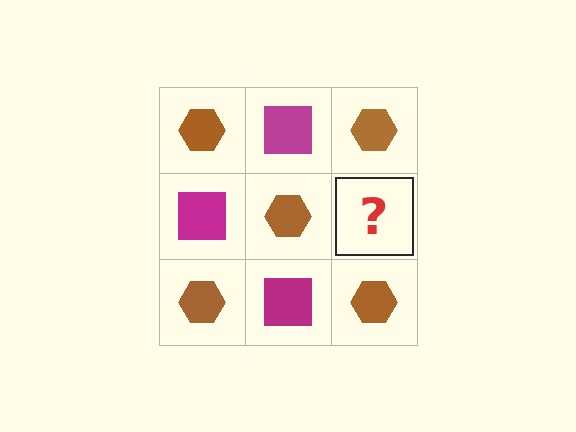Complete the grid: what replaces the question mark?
The question mark should be replaced with a magenta square.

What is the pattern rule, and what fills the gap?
The rule is that it alternates brown hexagon and magenta square in a checkerboard pattern. The gap should be filled with a magenta square.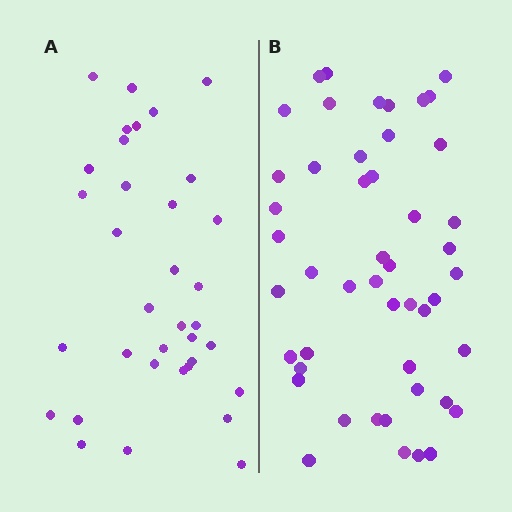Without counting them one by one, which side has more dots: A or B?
Region B (the right region) has more dots.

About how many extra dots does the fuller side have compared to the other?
Region B has approximately 15 more dots than region A.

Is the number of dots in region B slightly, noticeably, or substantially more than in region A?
Region B has noticeably more, but not dramatically so. The ratio is roughly 1.4 to 1.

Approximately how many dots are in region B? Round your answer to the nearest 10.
About 50 dots. (The exact count is 48, which rounds to 50.)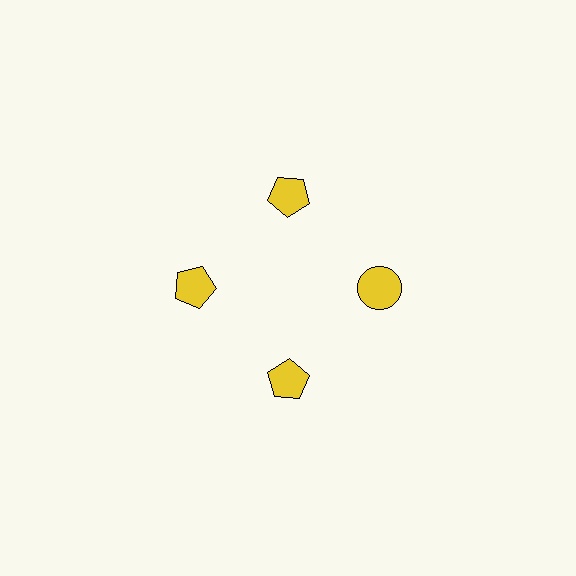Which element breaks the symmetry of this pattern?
The yellow circle at roughly the 3 o'clock position breaks the symmetry. All other shapes are yellow pentagons.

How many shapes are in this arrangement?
There are 4 shapes arranged in a ring pattern.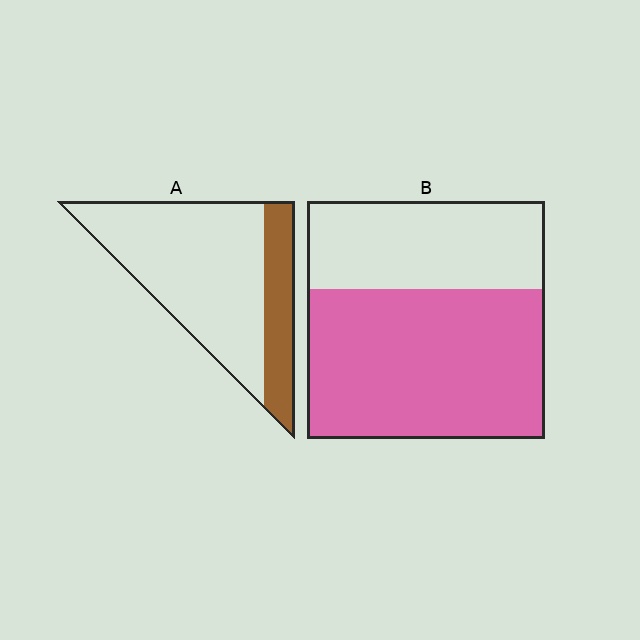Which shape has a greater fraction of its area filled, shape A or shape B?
Shape B.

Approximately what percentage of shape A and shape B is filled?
A is approximately 25% and B is approximately 65%.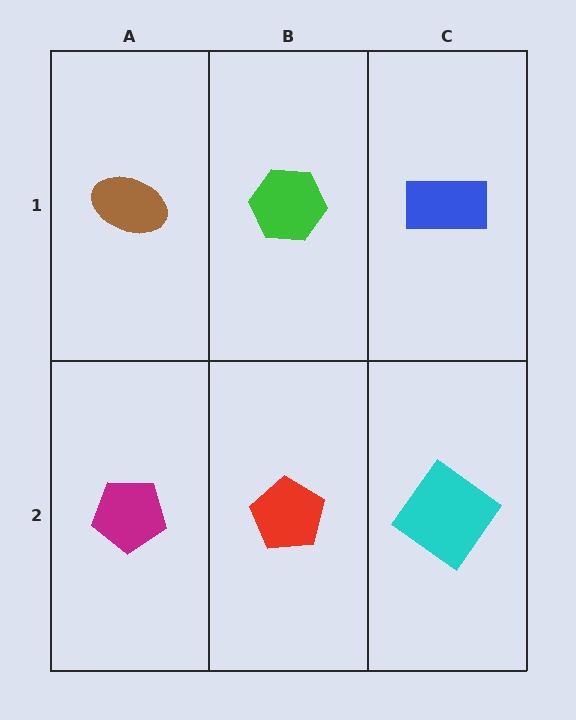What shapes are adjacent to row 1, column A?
A magenta pentagon (row 2, column A), a green hexagon (row 1, column B).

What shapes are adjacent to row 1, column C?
A cyan diamond (row 2, column C), a green hexagon (row 1, column B).